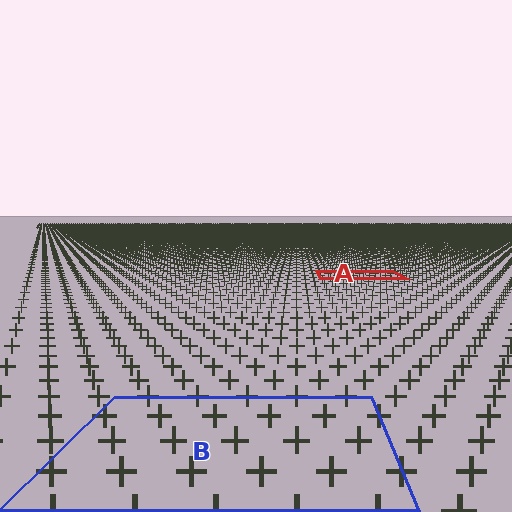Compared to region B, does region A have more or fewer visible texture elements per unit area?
Region A has more texture elements per unit area — they are packed more densely because it is farther away.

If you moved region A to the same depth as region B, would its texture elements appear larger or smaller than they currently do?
They would appear larger. At a closer depth, the same texture elements are projected at a bigger on-screen size.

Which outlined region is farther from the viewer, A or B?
Region A is farther from the viewer — the texture elements inside it appear smaller and more densely packed.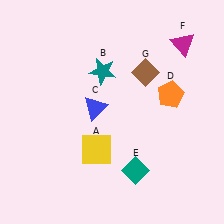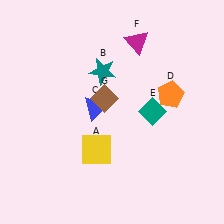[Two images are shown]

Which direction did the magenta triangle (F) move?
The magenta triangle (F) moved left.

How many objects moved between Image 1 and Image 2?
3 objects moved between the two images.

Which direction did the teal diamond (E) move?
The teal diamond (E) moved up.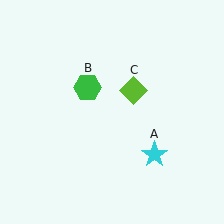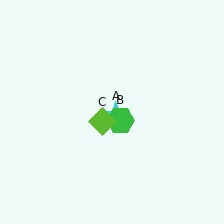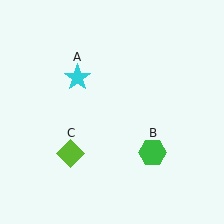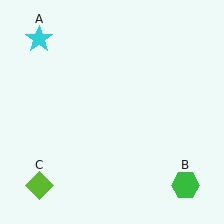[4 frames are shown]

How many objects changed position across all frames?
3 objects changed position: cyan star (object A), green hexagon (object B), lime diamond (object C).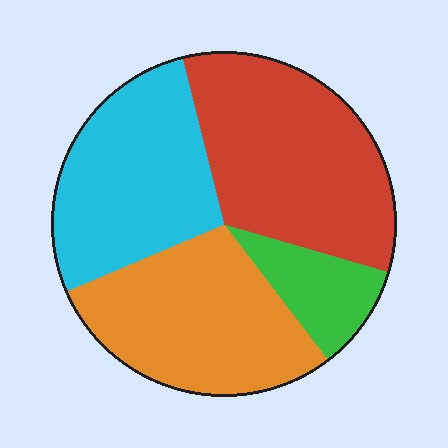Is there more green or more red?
Red.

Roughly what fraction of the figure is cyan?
Cyan takes up about one quarter (1/4) of the figure.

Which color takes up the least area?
Green, at roughly 10%.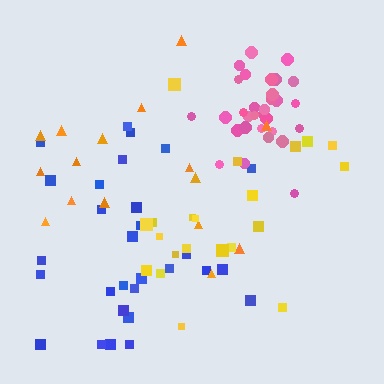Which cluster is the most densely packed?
Pink.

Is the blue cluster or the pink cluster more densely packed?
Pink.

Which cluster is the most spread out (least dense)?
Orange.